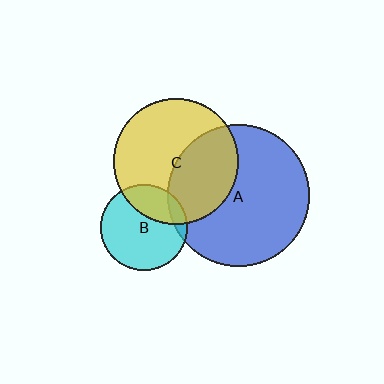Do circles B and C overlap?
Yes.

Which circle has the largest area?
Circle A (blue).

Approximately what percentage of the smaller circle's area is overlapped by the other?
Approximately 30%.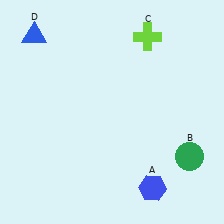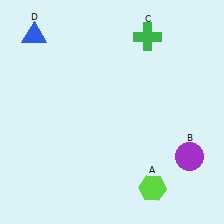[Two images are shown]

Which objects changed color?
A changed from blue to lime. B changed from green to purple. C changed from lime to green.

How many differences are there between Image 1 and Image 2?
There are 3 differences between the two images.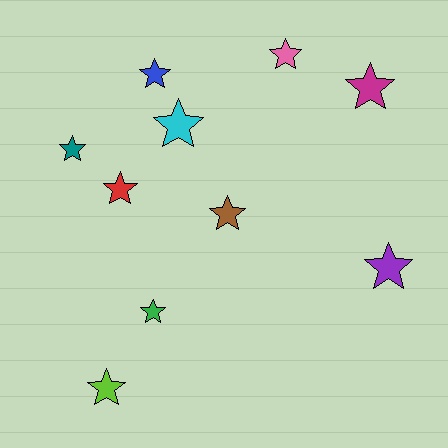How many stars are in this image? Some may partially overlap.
There are 10 stars.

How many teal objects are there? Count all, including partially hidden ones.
There is 1 teal object.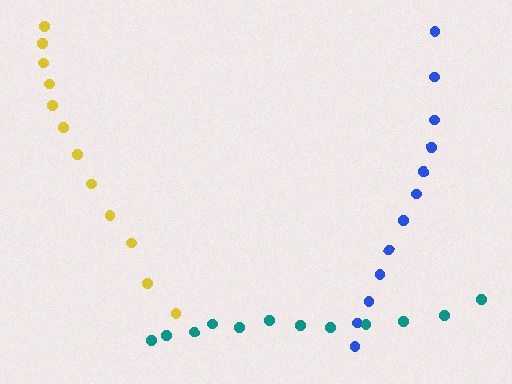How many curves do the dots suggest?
There are 3 distinct paths.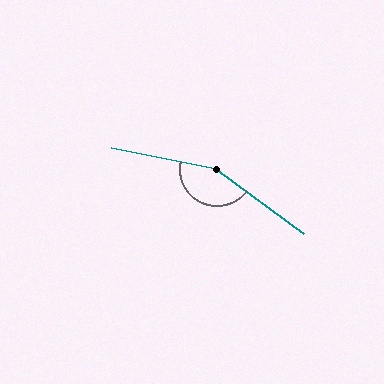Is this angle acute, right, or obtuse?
It is obtuse.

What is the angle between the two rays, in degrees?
Approximately 155 degrees.